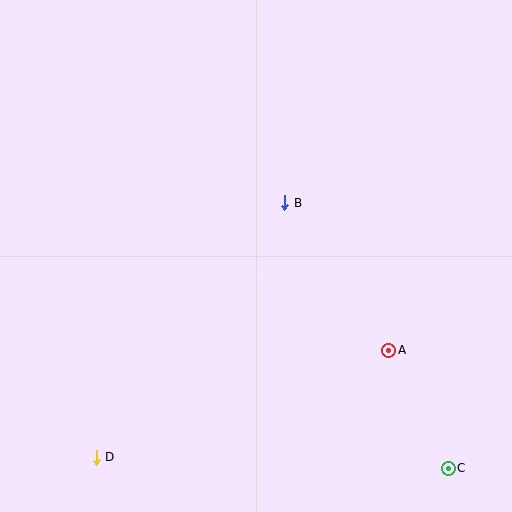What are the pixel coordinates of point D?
Point D is at (96, 457).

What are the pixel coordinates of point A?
Point A is at (389, 350).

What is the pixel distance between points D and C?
The distance between D and C is 352 pixels.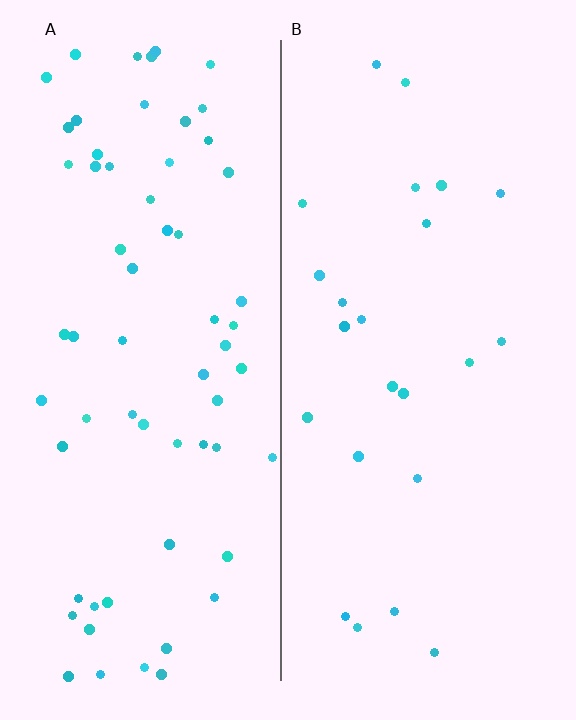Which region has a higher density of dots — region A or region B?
A (the left).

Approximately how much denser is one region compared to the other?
Approximately 2.6× — region A over region B.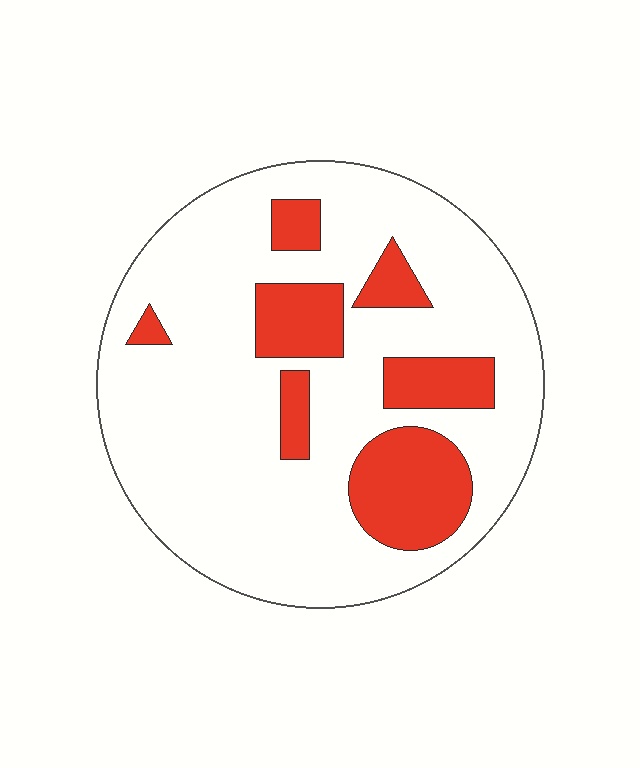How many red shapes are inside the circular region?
7.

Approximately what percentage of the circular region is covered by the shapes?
Approximately 20%.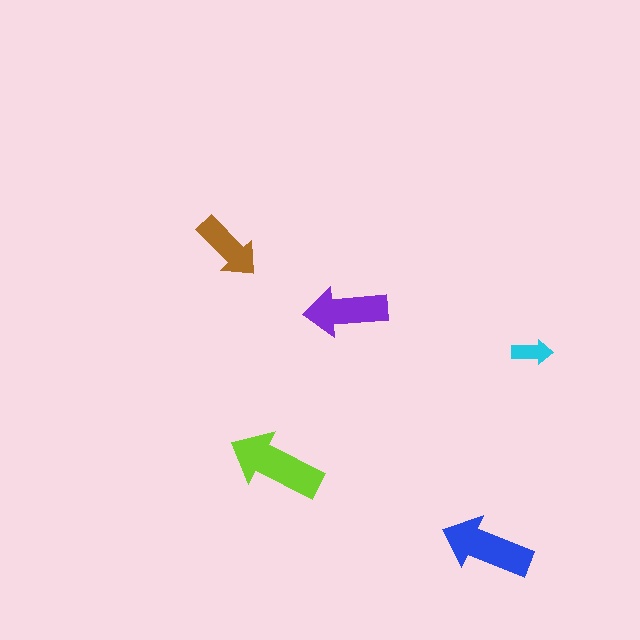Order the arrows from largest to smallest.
the lime one, the blue one, the purple one, the brown one, the cyan one.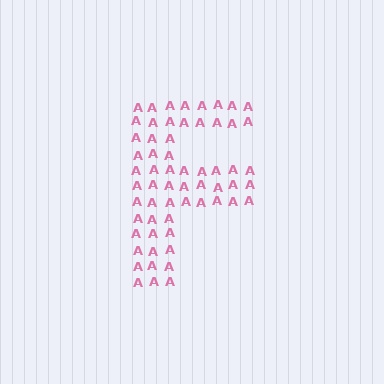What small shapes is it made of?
It is made of small letter A's.